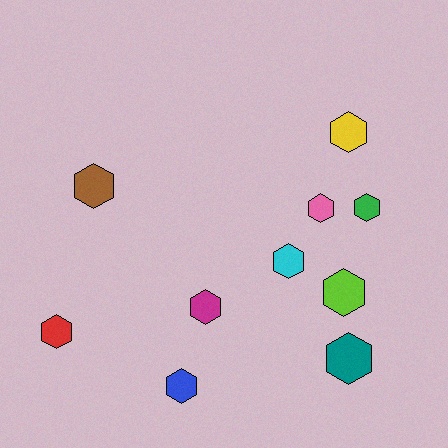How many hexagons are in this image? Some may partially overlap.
There are 10 hexagons.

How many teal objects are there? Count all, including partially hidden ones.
There is 1 teal object.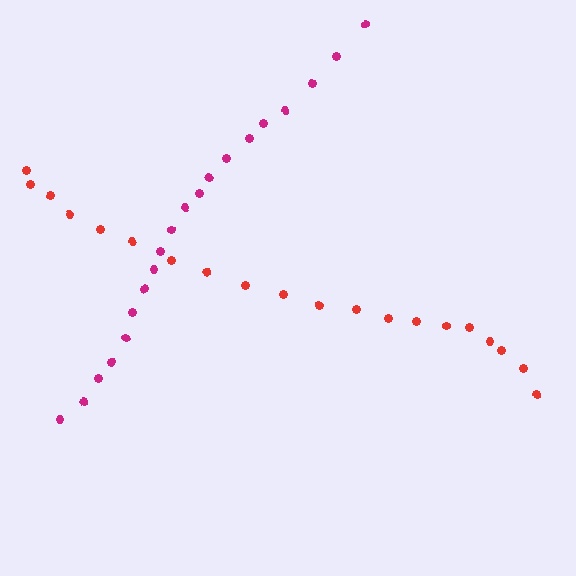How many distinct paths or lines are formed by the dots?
There are 2 distinct paths.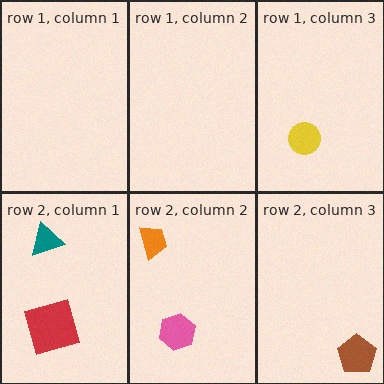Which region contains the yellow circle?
The row 1, column 3 region.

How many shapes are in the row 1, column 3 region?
1.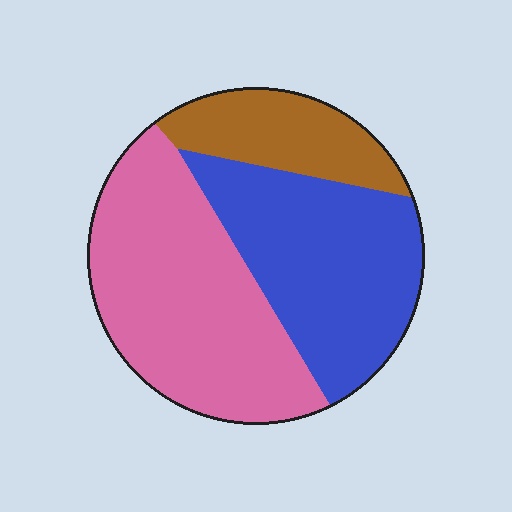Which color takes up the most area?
Pink, at roughly 45%.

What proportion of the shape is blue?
Blue takes up about three eighths (3/8) of the shape.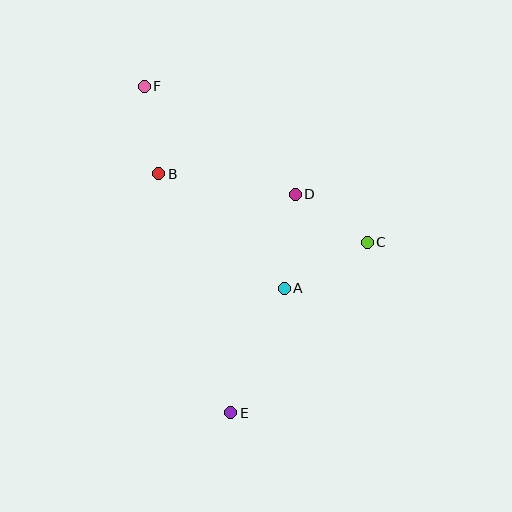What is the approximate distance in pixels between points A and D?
The distance between A and D is approximately 95 pixels.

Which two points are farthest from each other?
Points E and F are farthest from each other.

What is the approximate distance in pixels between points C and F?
The distance between C and F is approximately 272 pixels.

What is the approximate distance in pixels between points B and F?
The distance between B and F is approximately 89 pixels.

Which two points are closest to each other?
Points C and D are closest to each other.